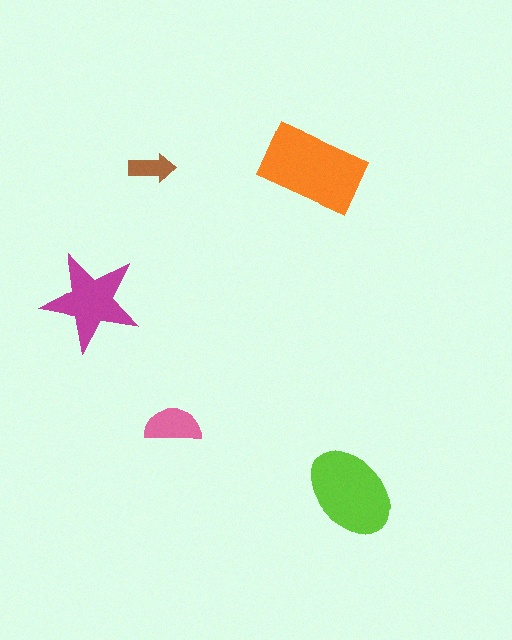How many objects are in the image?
There are 5 objects in the image.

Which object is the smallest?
The brown arrow.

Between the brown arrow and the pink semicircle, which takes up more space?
The pink semicircle.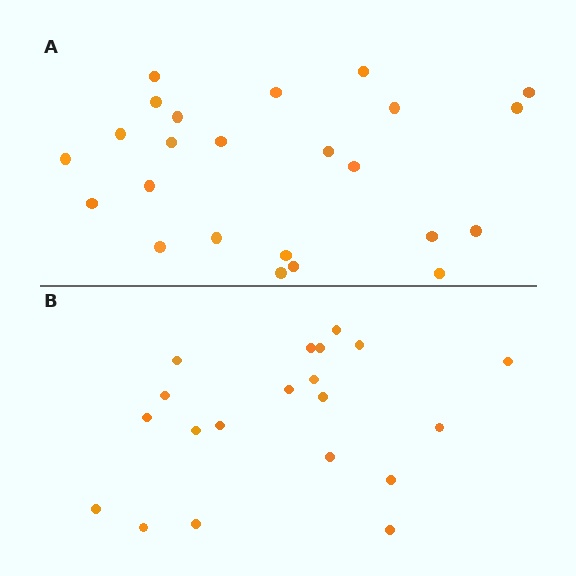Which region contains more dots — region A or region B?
Region A (the top region) has more dots.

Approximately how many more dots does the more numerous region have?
Region A has about 4 more dots than region B.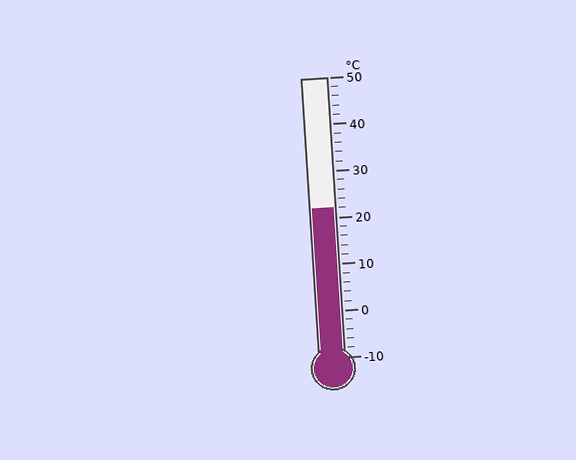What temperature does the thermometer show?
The thermometer shows approximately 22°C.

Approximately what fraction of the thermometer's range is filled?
The thermometer is filled to approximately 55% of its range.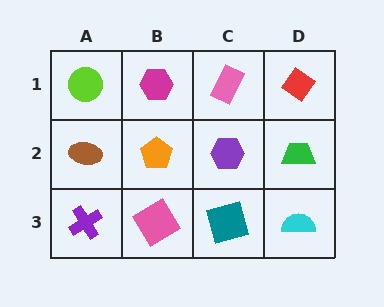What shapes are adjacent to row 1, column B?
An orange pentagon (row 2, column B), a lime circle (row 1, column A), a pink rectangle (row 1, column C).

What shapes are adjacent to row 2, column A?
A lime circle (row 1, column A), a purple cross (row 3, column A), an orange pentagon (row 2, column B).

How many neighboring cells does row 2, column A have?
3.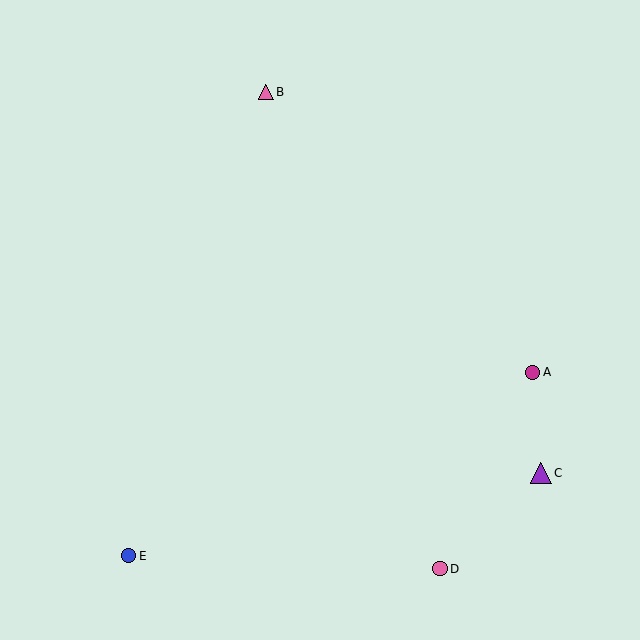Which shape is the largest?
The purple triangle (labeled C) is the largest.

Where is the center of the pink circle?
The center of the pink circle is at (440, 569).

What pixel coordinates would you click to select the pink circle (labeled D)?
Click at (440, 569) to select the pink circle D.